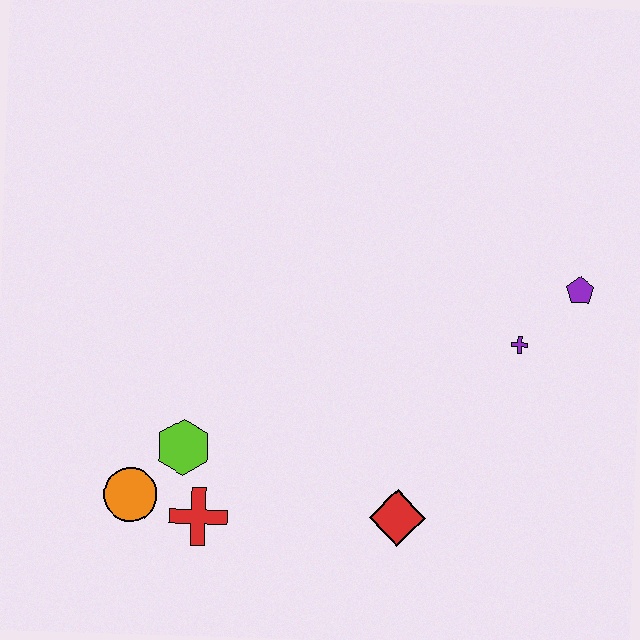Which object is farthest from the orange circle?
The purple pentagon is farthest from the orange circle.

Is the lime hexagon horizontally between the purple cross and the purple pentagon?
No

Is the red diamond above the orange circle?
No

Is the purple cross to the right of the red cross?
Yes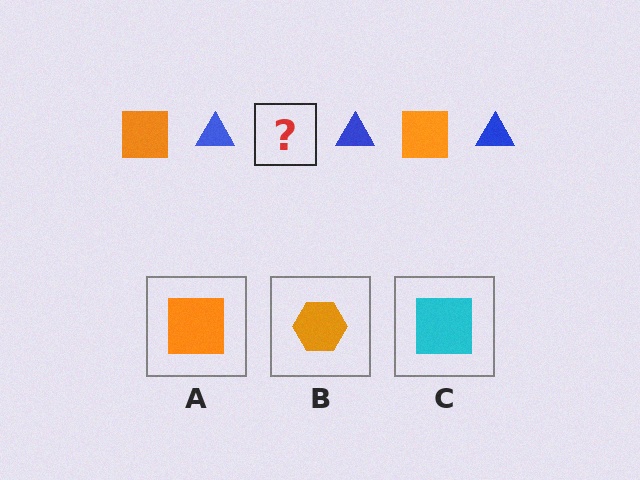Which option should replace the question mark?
Option A.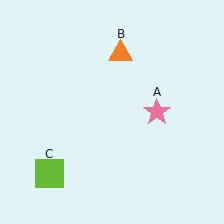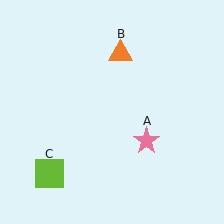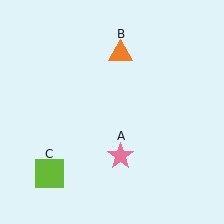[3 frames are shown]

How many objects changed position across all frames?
1 object changed position: pink star (object A).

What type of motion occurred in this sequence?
The pink star (object A) rotated clockwise around the center of the scene.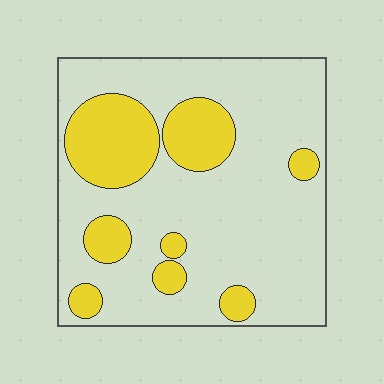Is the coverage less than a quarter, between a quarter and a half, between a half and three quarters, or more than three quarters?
Less than a quarter.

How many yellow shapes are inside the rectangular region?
8.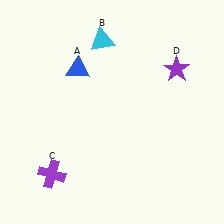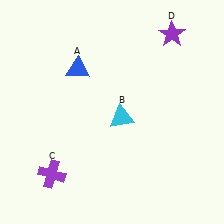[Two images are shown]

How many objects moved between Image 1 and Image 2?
2 objects moved between the two images.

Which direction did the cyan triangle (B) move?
The cyan triangle (B) moved down.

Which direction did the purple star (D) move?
The purple star (D) moved up.